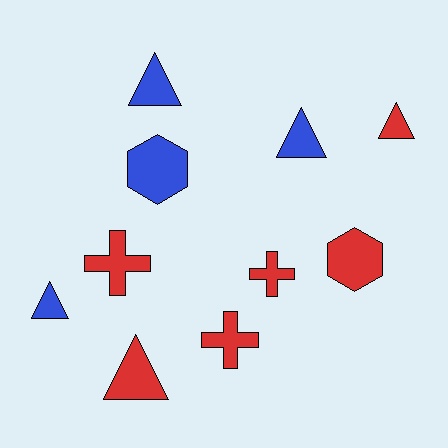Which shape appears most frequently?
Triangle, with 5 objects.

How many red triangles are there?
There are 2 red triangles.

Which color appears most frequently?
Red, with 6 objects.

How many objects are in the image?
There are 10 objects.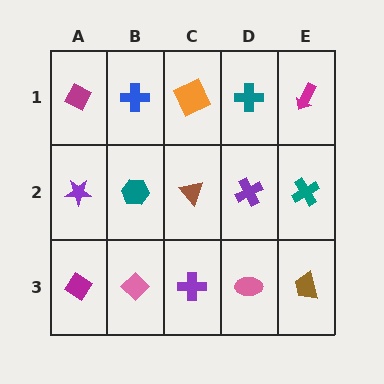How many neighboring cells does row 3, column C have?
3.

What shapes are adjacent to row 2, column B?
A blue cross (row 1, column B), a pink diamond (row 3, column B), a purple star (row 2, column A), a brown triangle (row 2, column C).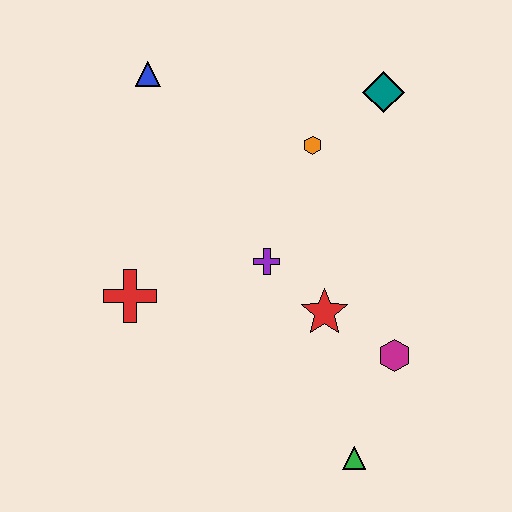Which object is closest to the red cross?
The purple cross is closest to the red cross.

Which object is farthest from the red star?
The blue triangle is farthest from the red star.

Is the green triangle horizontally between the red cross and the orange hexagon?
No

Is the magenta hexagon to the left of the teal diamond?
No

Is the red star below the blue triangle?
Yes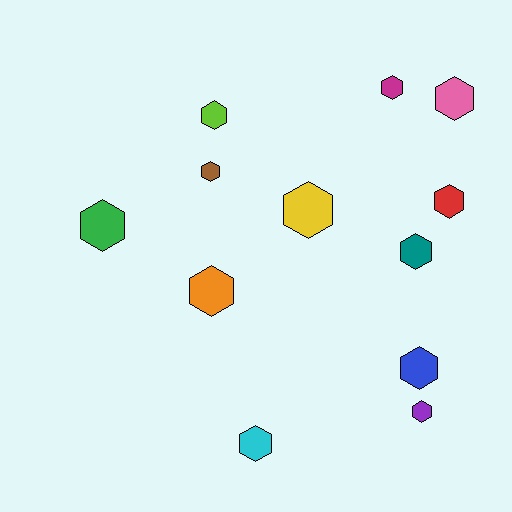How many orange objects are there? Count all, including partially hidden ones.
There is 1 orange object.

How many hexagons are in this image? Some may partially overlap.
There are 12 hexagons.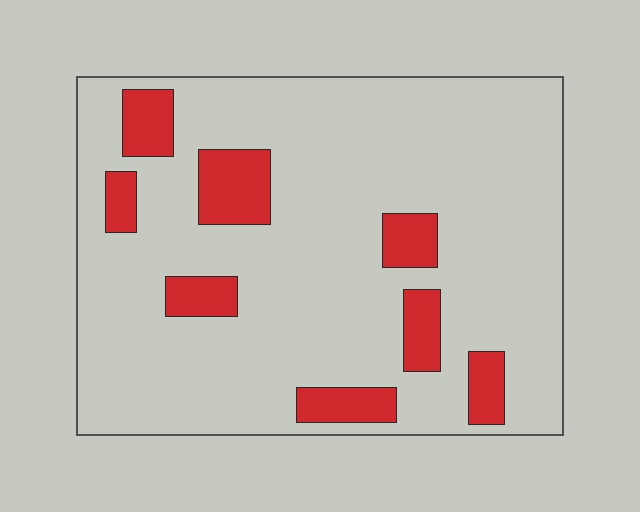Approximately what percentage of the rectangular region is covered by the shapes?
Approximately 15%.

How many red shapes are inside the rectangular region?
8.